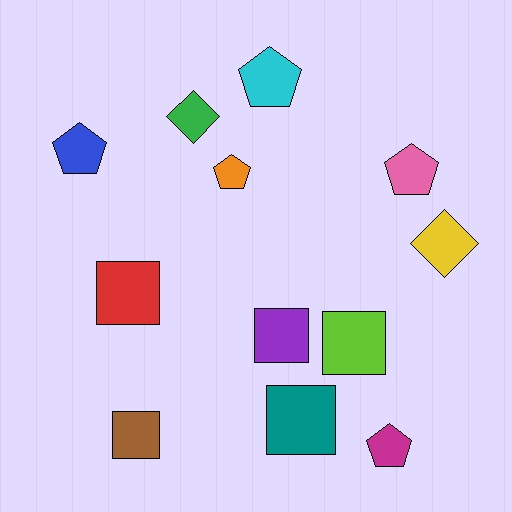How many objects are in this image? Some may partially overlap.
There are 12 objects.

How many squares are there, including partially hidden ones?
There are 5 squares.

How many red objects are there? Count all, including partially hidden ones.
There is 1 red object.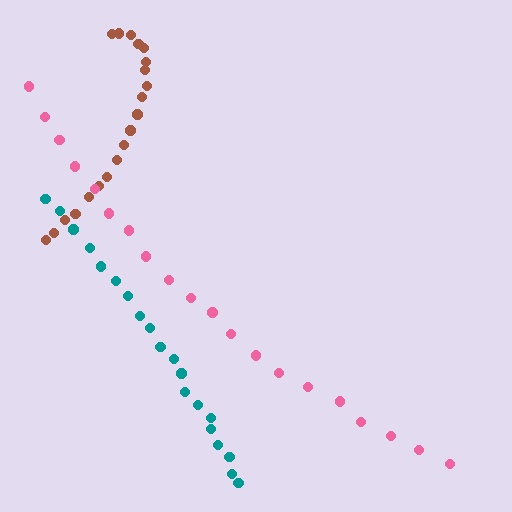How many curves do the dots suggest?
There are 3 distinct paths.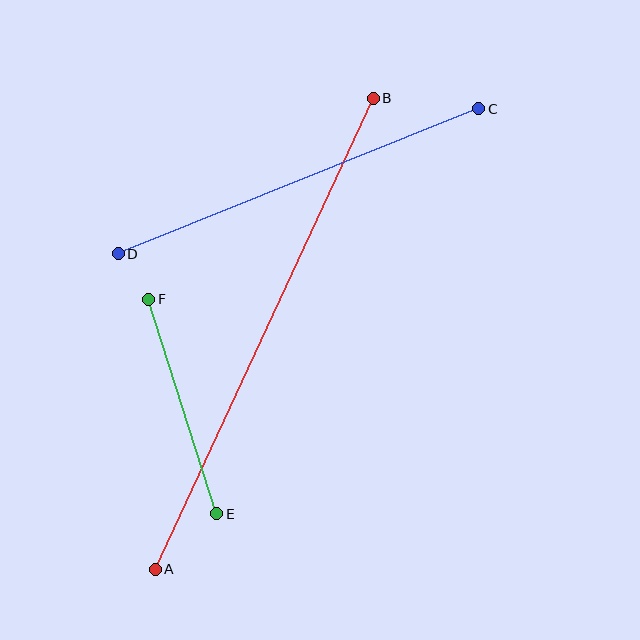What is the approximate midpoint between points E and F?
The midpoint is at approximately (183, 407) pixels.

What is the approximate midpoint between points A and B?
The midpoint is at approximately (264, 334) pixels.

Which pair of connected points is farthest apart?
Points A and B are farthest apart.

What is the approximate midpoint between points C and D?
The midpoint is at approximately (298, 181) pixels.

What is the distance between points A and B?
The distance is approximately 519 pixels.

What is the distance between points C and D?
The distance is approximately 389 pixels.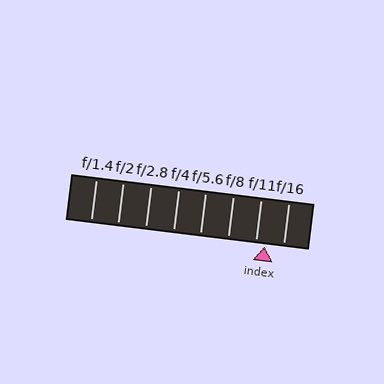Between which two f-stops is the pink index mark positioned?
The index mark is between f/11 and f/16.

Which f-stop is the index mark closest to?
The index mark is closest to f/11.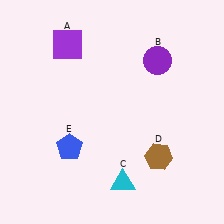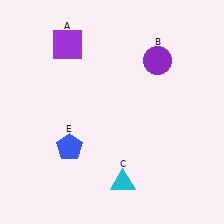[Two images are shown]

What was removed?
The brown hexagon (D) was removed in Image 2.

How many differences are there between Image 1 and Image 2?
There is 1 difference between the two images.